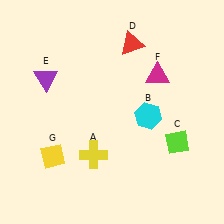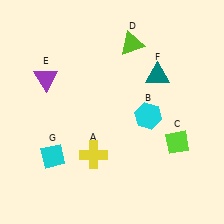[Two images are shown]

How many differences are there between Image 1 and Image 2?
There are 3 differences between the two images.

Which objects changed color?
D changed from red to lime. F changed from magenta to teal. G changed from yellow to cyan.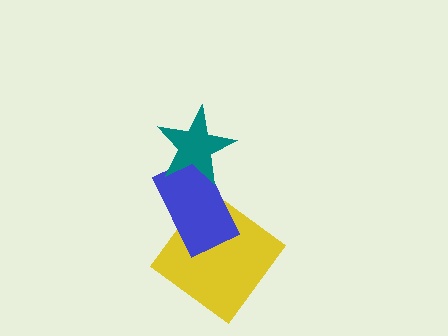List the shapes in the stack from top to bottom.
From top to bottom: the teal star, the blue rectangle, the yellow diamond.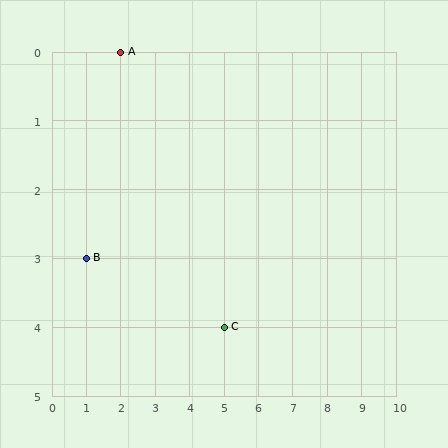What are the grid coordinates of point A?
Point A is at grid coordinates (2, 0).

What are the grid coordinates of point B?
Point B is at grid coordinates (1, 3).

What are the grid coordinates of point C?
Point C is at grid coordinates (5, 4).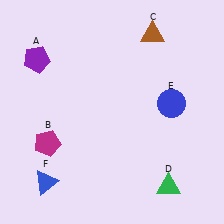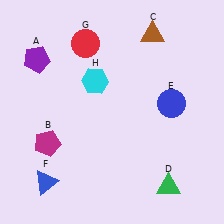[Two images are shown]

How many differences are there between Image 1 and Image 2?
There are 2 differences between the two images.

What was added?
A red circle (G), a cyan hexagon (H) were added in Image 2.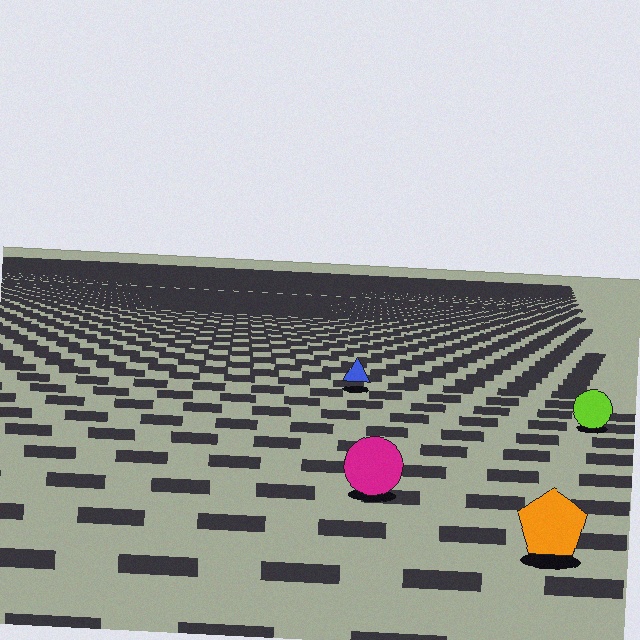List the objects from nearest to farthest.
From nearest to farthest: the orange pentagon, the magenta circle, the lime circle, the blue triangle.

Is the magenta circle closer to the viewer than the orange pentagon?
No. The orange pentagon is closer — you can tell from the texture gradient: the ground texture is coarser near it.